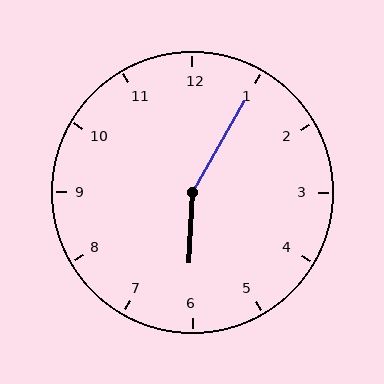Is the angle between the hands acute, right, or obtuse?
It is obtuse.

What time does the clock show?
6:05.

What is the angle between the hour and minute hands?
Approximately 152 degrees.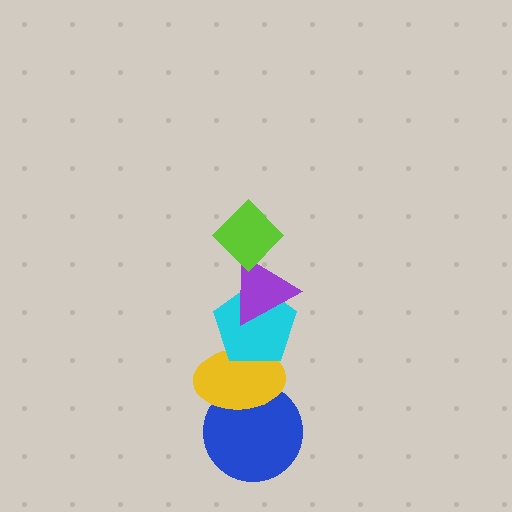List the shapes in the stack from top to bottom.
From top to bottom: the lime diamond, the purple triangle, the cyan pentagon, the yellow ellipse, the blue circle.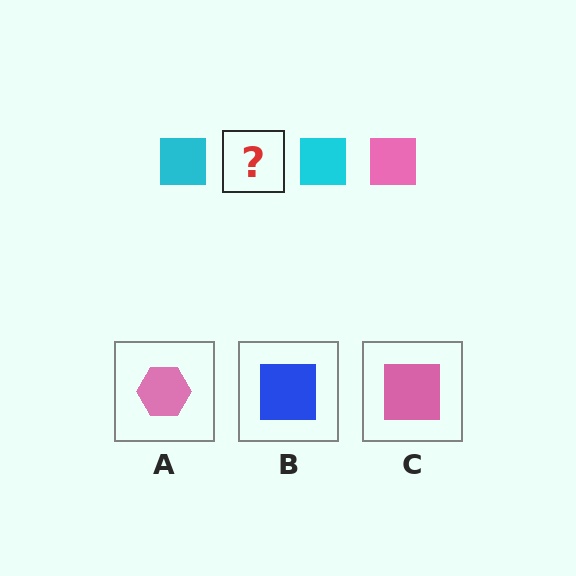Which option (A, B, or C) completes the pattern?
C.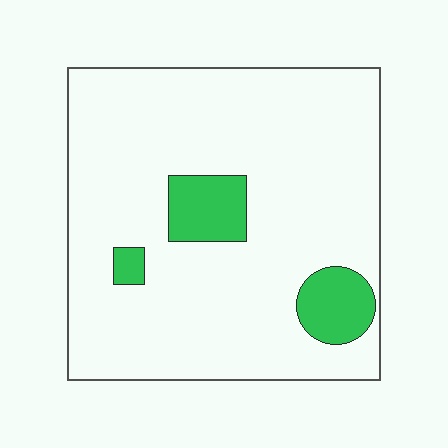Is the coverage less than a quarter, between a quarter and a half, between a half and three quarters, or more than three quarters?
Less than a quarter.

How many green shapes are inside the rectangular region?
3.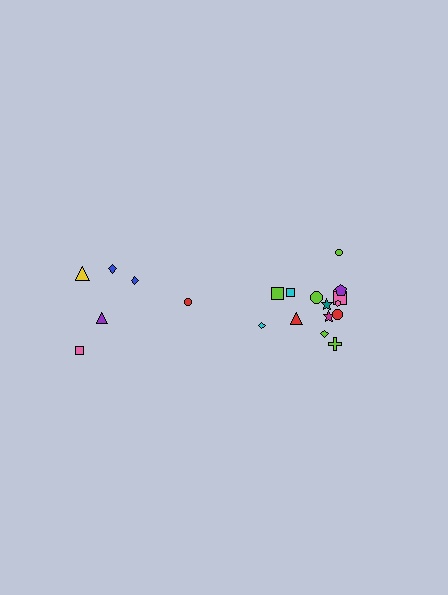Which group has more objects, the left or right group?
The right group.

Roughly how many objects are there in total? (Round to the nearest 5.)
Roughly 20 objects in total.